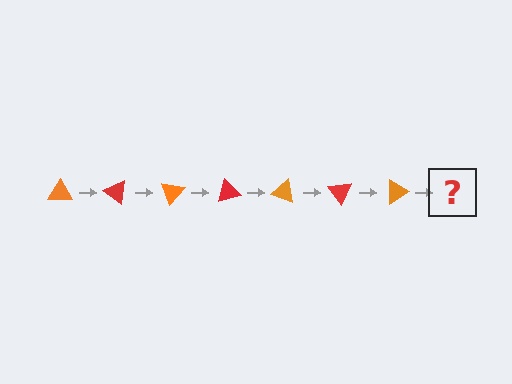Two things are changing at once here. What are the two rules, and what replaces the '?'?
The two rules are that it rotates 35 degrees each step and the color cycles through orange and red. The '?' should be a red triangle, rotated 245 degrees from the start.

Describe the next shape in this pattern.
It should be a red triangle, rotated 245 degrees from the start.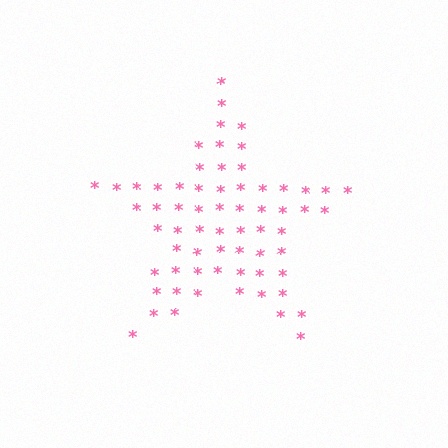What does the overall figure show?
The overall figure shows a star.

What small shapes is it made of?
It is made of small asterisks.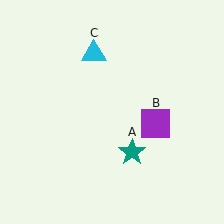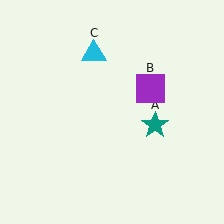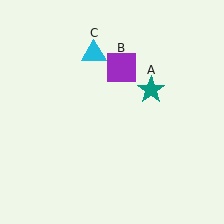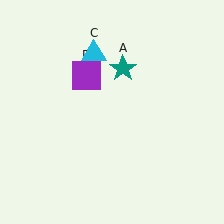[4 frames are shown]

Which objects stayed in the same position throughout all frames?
Cyan triangle (object C) remained stationary.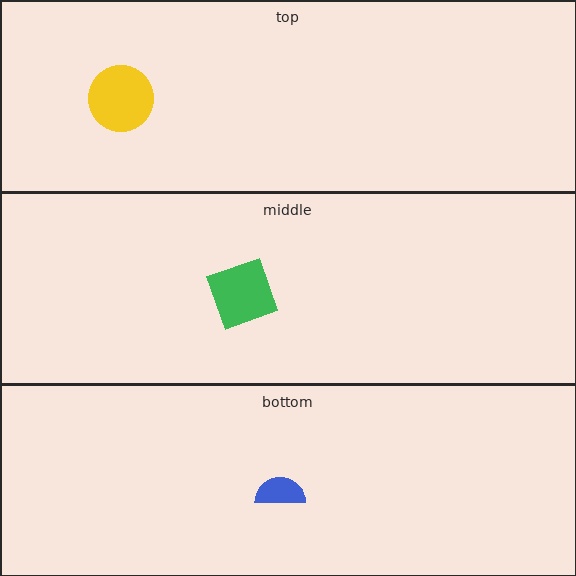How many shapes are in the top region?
1.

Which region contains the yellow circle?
The top region.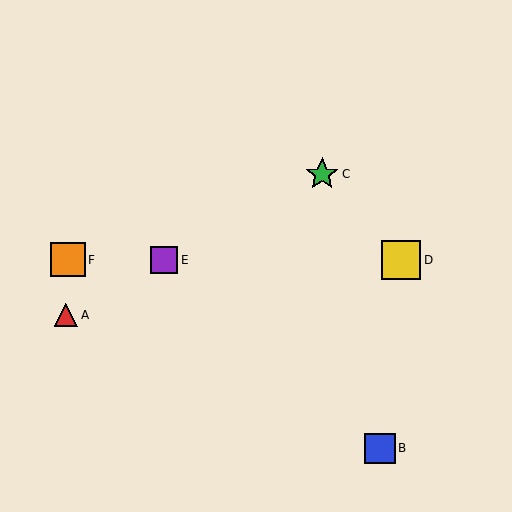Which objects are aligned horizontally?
Objects D, E, F are aligned horizontally.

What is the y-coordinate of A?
Object A is at y≈315.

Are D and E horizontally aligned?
Yes, both are at y≈260.